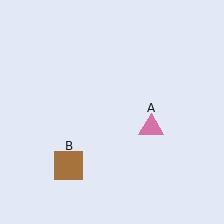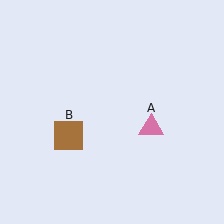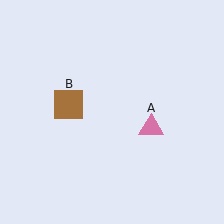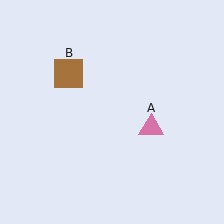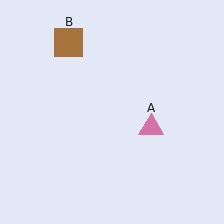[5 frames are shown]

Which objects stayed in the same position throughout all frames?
Pink triangle (object A) remained stationary.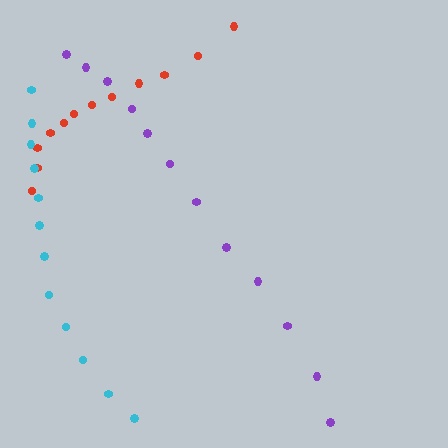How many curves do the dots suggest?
There are 3 distinct paths.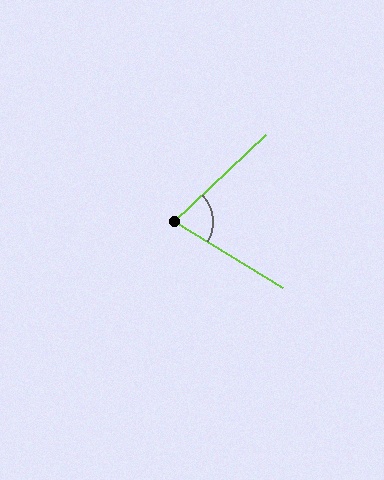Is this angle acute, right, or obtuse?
It is acute.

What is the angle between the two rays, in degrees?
Approximately 74 degrees.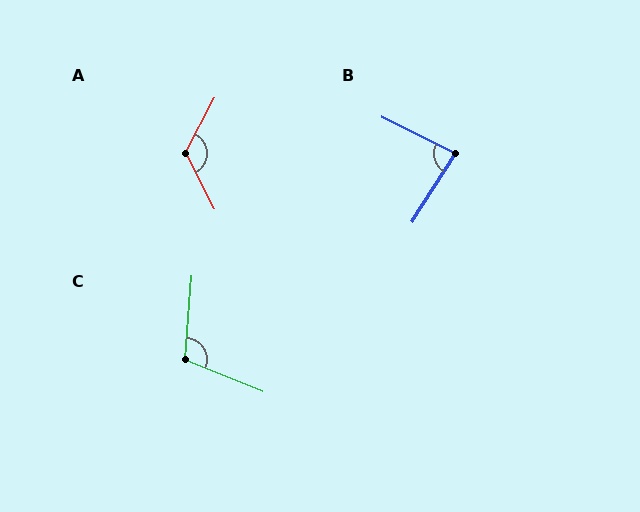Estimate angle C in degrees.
Approximately 108 degrees.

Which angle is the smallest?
B, at approximately 84 degrees.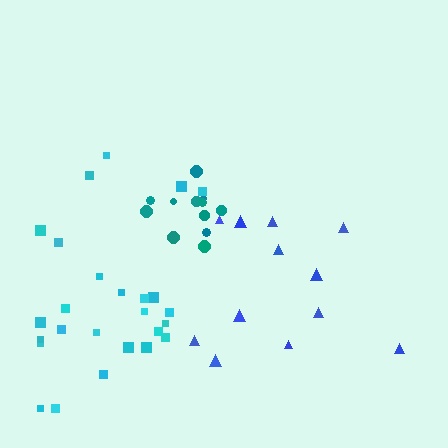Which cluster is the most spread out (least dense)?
Blue.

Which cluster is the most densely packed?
Teal.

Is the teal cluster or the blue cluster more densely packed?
Teal.